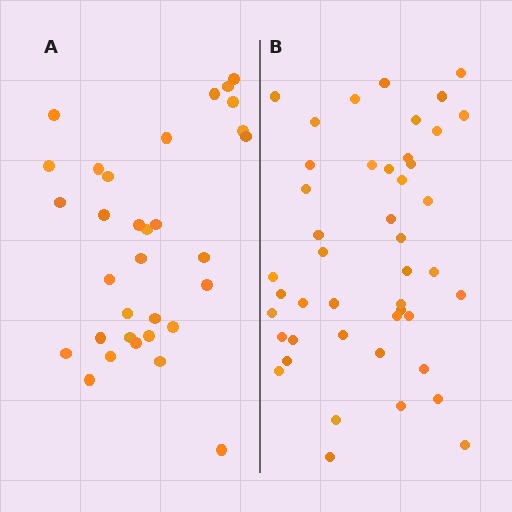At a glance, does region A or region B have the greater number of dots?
Region B (the right region) has more dots.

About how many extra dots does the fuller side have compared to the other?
Region B has approximately 15 more dots than region A.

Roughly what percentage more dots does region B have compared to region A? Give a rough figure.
About 40% more.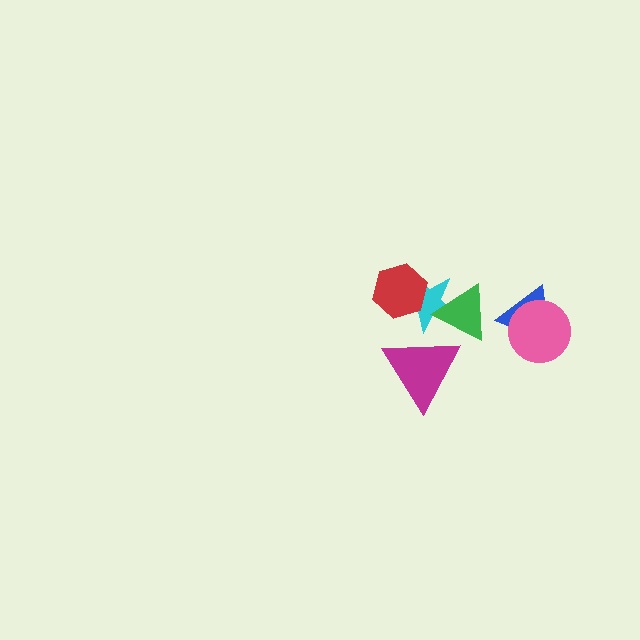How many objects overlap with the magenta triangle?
2 objects overlap with the magenta triangle.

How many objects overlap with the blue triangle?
1 object overlaps with the blue triangle.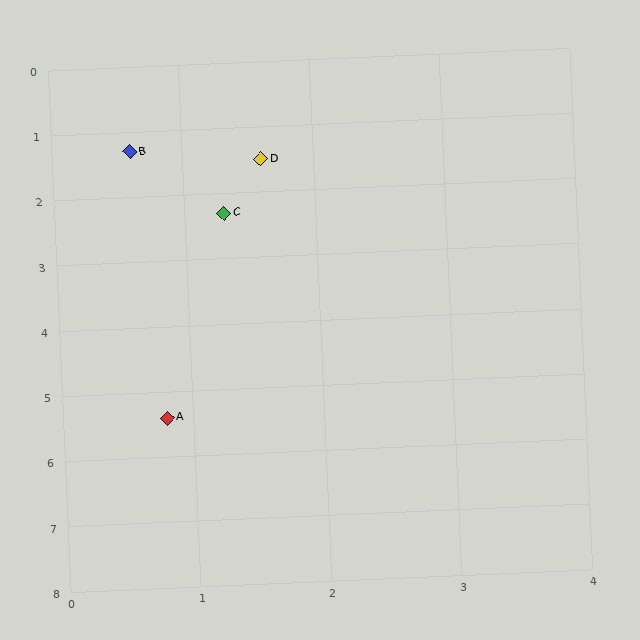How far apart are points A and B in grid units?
Points A and B are about 4.1 grid units apart.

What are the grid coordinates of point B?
Point B is at approximately (0.6, 1.3).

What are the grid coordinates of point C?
Point C is at approximately (1.3, 2.3).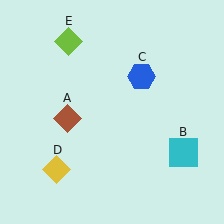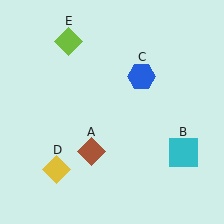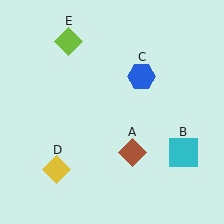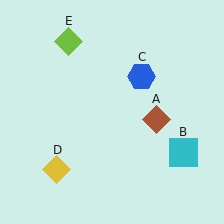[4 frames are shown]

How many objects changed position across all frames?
1 object changed position: brown diamond (object A).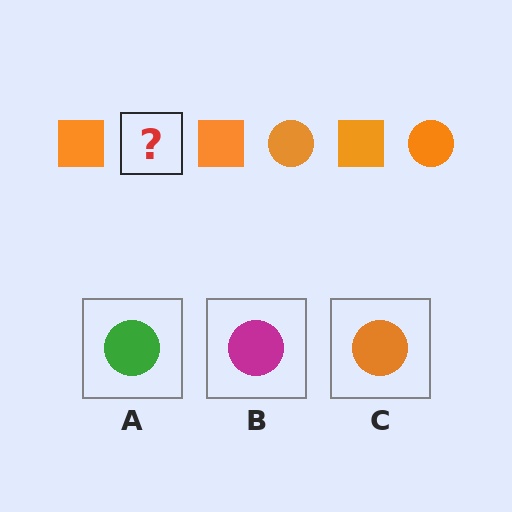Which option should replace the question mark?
Option C.